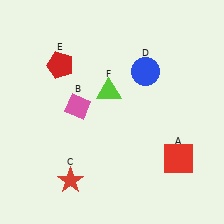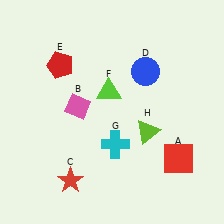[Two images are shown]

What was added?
A cyan cross (G), a lime triangle (H) were added in Image 2.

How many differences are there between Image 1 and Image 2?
There are 2 differences between the two images.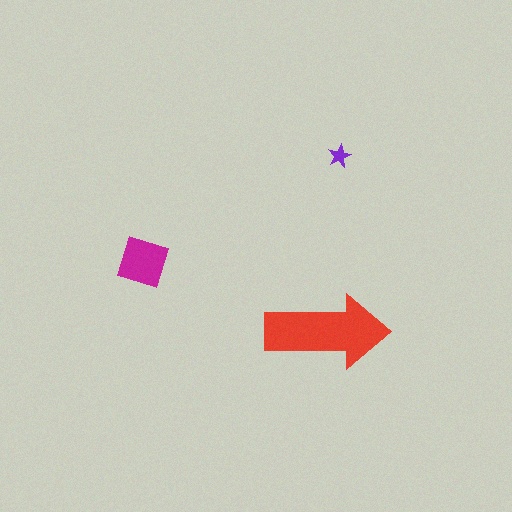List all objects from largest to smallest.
The red arrow, the magenta square, the purple star.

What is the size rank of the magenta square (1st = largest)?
2nd.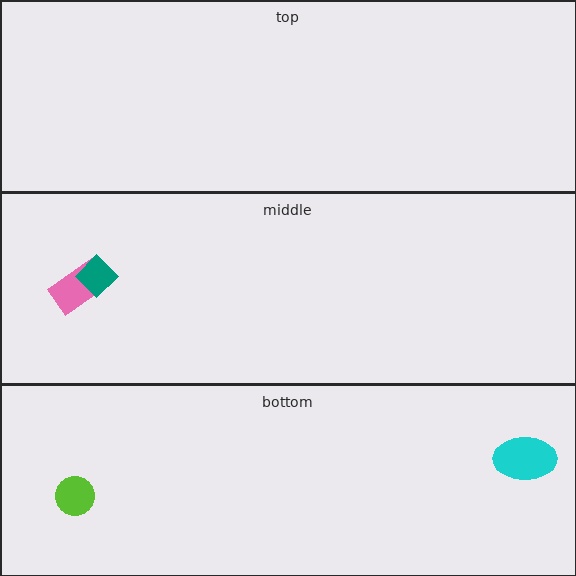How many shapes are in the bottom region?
2.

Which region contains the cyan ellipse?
The bottom region.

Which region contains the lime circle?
The bottom region.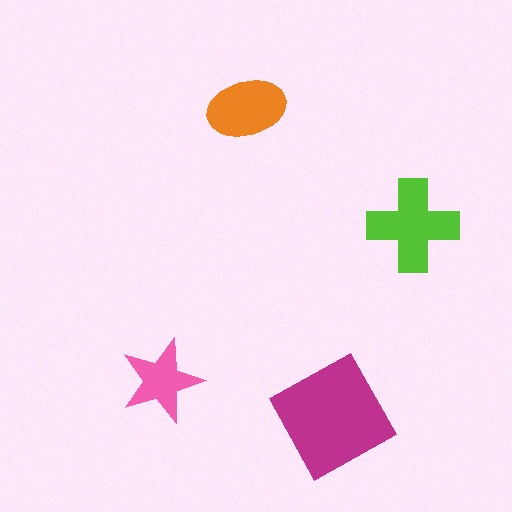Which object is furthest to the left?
The pink star is leftmost.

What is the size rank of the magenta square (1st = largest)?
1st.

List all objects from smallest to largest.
The pink star, the orange ellipse, the lime cross, the magenta square.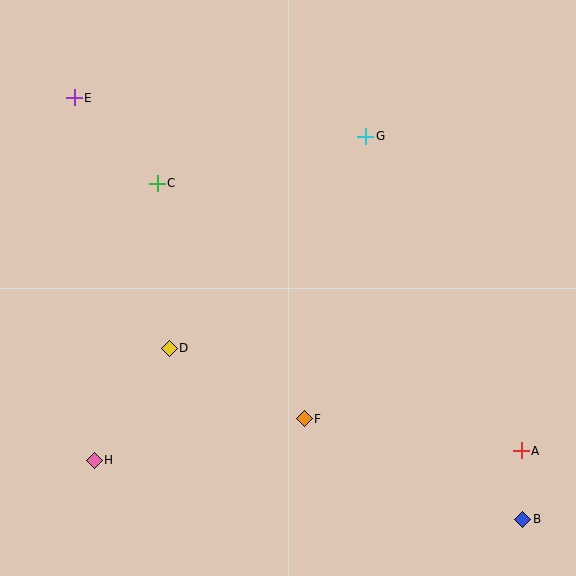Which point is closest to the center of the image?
Point F at (304, 419) is closest to the center.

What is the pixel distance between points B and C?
The distance between B and C is 496 pixels.